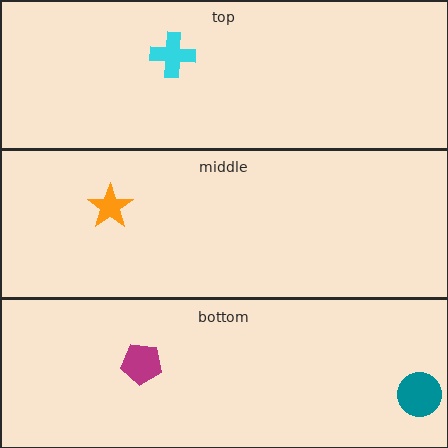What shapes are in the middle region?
The orange star.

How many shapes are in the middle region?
1.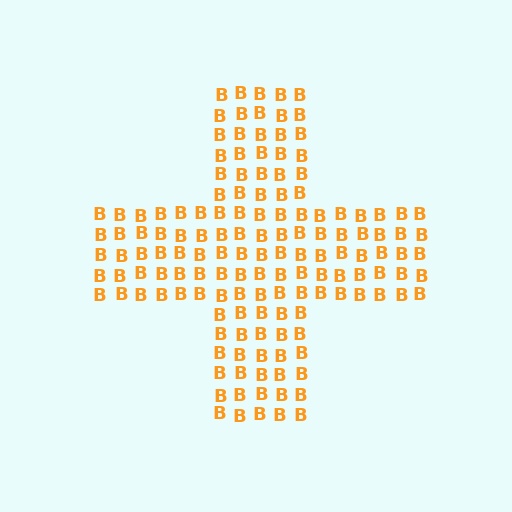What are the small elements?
The small elements are letter B's.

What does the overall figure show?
The overall figure shows a cross.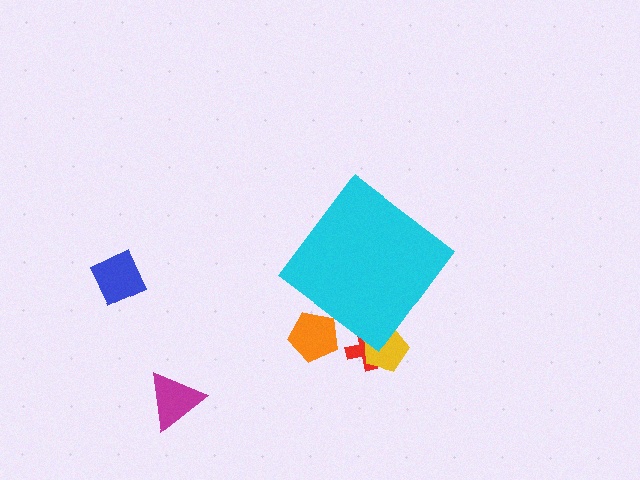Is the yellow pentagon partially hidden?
Yes, the yellow pentagon is partially hidden behind the cyan diamond.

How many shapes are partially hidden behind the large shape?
3 shapes are partially hidden.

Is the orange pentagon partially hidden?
Yes, the orange pentagon is partially hidden behind the cyan diamond.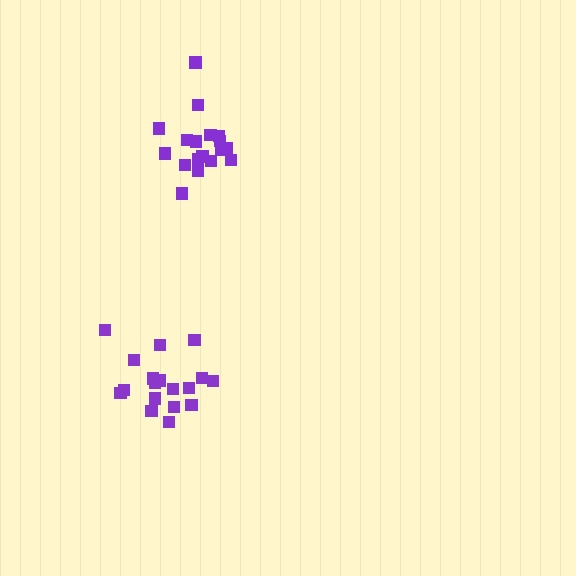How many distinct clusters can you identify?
There are 2 distinct clusters.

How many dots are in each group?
Group 1: 18 dots, Group 2: 18 dots (36 total).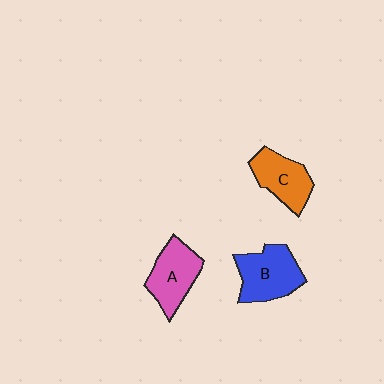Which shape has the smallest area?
Shape C (orange).